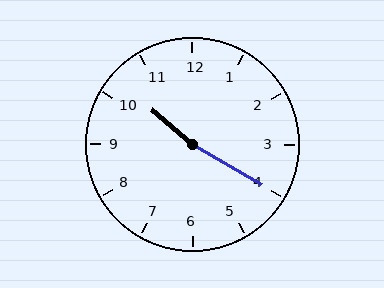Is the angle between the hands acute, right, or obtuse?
It is obtuse.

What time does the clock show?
10:20.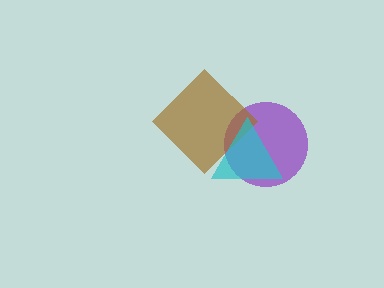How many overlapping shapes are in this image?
There are 3 overlapping shapes in the image.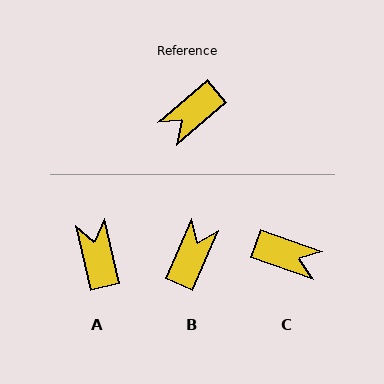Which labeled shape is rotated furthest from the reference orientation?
B, about 153 degrees away.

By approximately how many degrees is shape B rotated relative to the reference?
Approximately 153 degrees clockwise.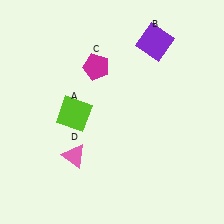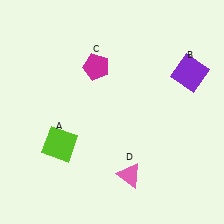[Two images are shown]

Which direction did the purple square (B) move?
The purple square (B) moved right.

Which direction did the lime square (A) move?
The lime square (A) moved down.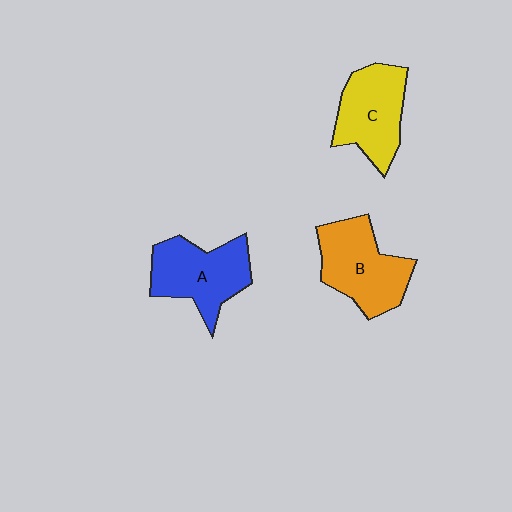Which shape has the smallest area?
Shape C (yellow).